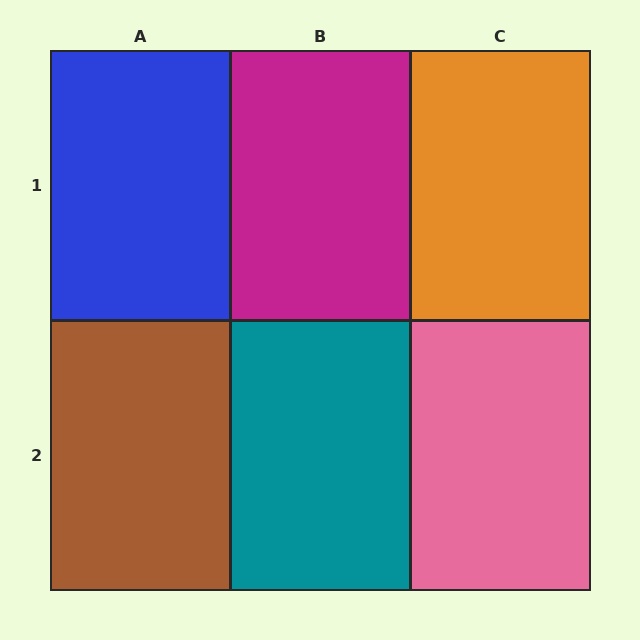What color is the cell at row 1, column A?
Blue.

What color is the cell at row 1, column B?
Magenta.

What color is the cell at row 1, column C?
Orange.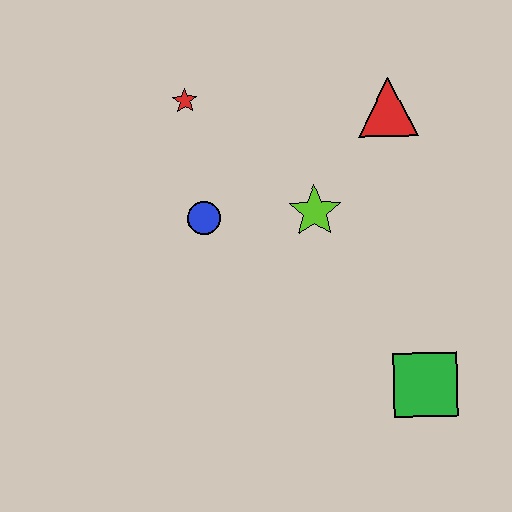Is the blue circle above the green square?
Yes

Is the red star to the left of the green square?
Yes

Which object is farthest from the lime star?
The green square is farthest from the lime star.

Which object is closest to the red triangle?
The lime star is closest to the red triangle.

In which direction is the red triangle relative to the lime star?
The red triangle is above the lime star.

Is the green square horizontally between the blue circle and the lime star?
No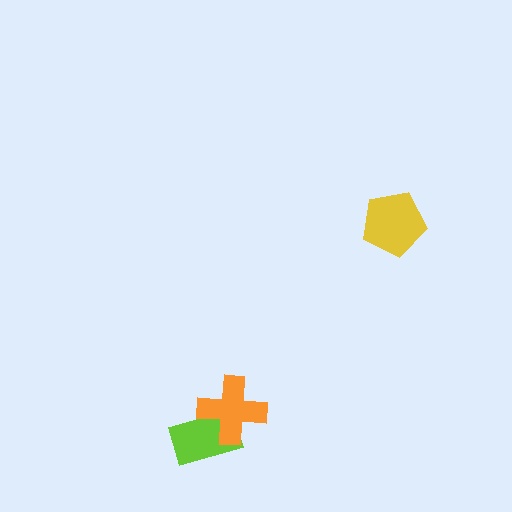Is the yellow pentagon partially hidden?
No, no other shape covers it.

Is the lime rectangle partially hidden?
Yes, it is partially covered by another shape.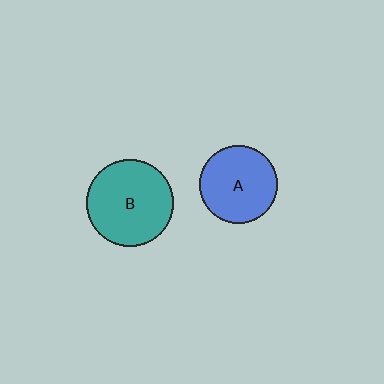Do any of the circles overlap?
No, none of the circles overlap.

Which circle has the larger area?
Circle B (teal).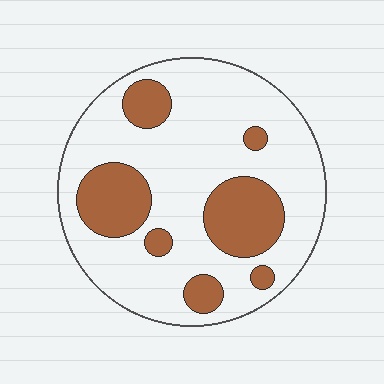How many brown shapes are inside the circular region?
7.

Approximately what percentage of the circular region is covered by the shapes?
Approximately 25%.